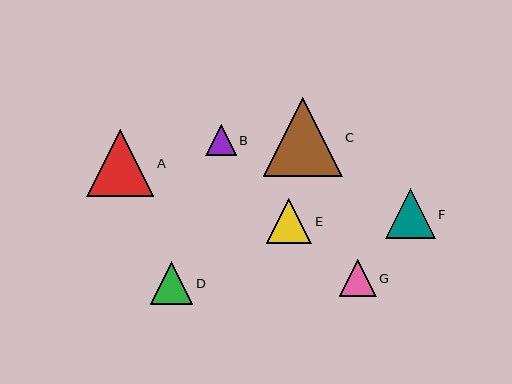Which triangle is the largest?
Triangle C is the largest with a size of approximately 79 pixels.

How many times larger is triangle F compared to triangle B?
Triangle F is approximately 1.6 times the size of triangle B.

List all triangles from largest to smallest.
From largest to smallest: C, A, F, E, D, G, B.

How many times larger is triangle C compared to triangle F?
Triangle C is approximately 1.6 times the size of triangle F.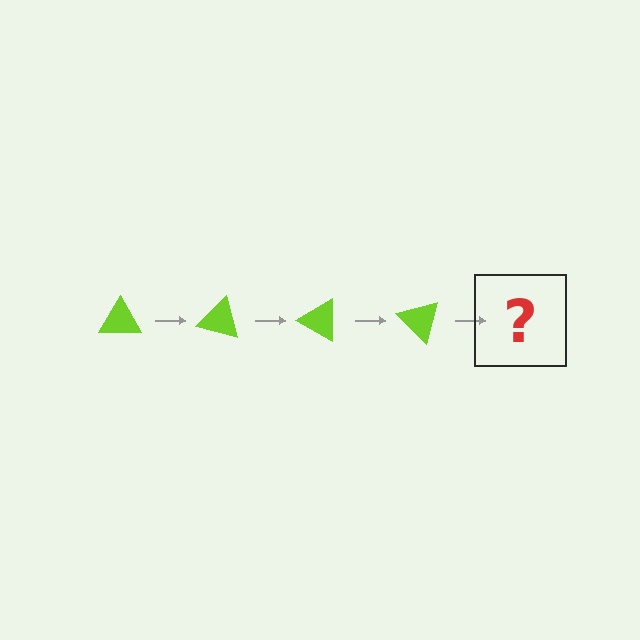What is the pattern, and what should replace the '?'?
The pattern is that the triangle rotates 15 degrees each step. The '?' should be a lime triangle rotated 60 degrees.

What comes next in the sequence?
The next element should be a lime triangle rotated 60 degrees.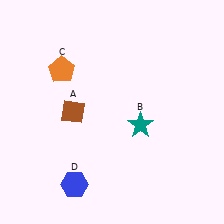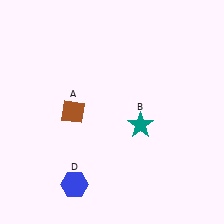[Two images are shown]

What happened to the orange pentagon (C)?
The orange pentagon (C) was removed in Image 2. It was in the top-left area of Image 1.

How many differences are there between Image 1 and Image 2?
There is 1 difference between the two images.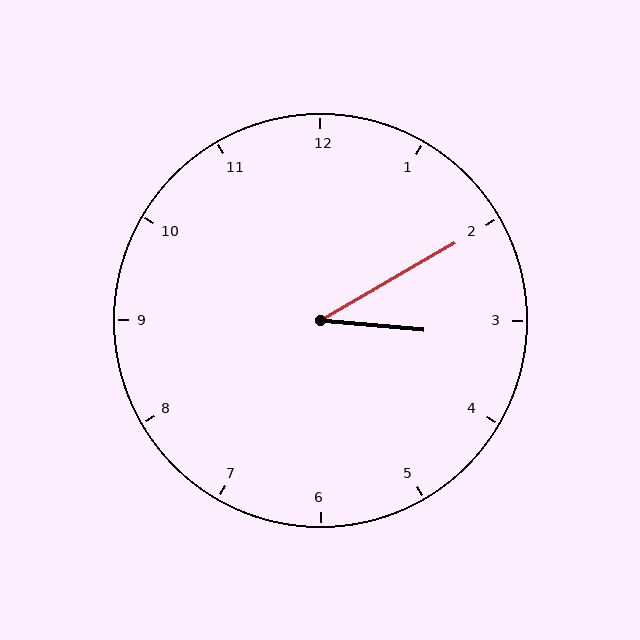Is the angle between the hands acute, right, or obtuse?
It is acute.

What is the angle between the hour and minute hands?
Approximately 35 degrees.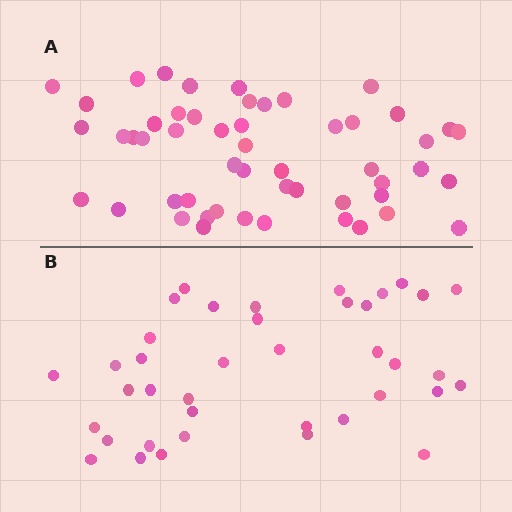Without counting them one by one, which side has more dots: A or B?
Region A (the top region) has more dots.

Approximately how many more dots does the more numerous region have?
Region A has approximately 15 more dots than region B.